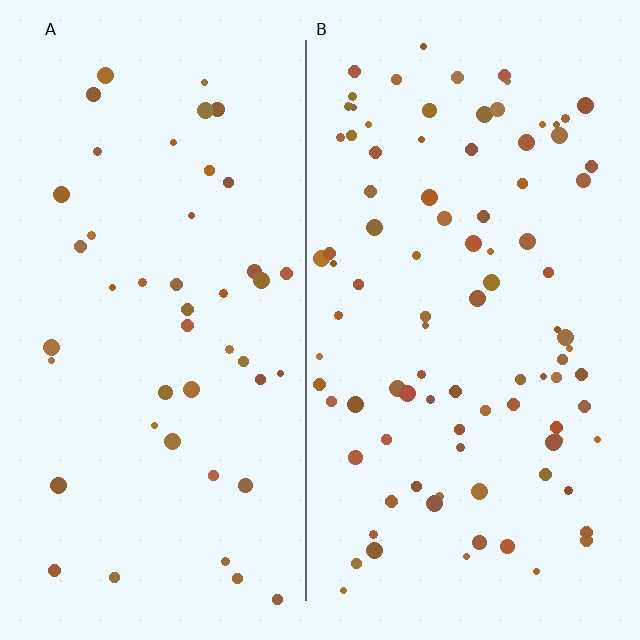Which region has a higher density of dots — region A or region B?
B (the right).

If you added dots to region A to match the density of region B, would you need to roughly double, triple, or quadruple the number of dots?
Approximately double.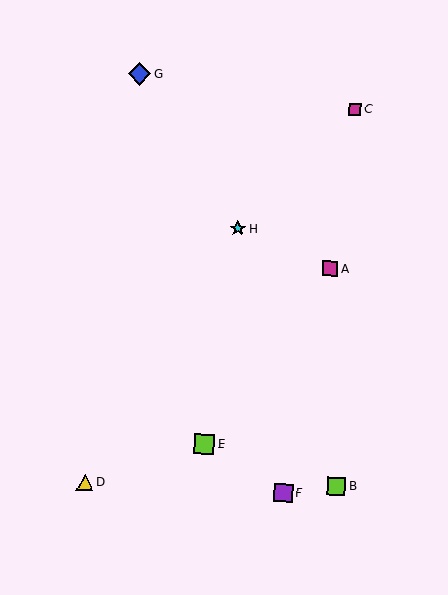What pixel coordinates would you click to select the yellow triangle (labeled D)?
Click at (85, 482) to select the yellow triangle D.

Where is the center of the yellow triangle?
The center of the yellow triangle is at (85, 482).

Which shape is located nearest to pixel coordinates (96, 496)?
The yellow triangle (labeled D) at (85, 482) is nearest to that location.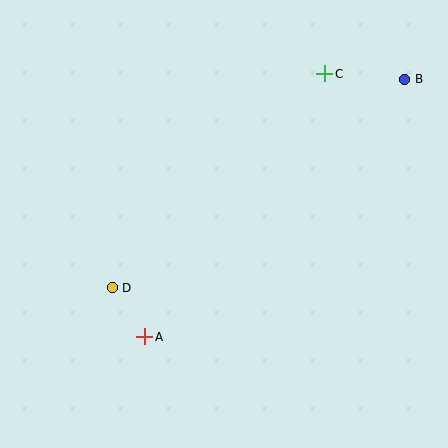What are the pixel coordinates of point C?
Point C is at (325, 74).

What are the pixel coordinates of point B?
Point B is at (405, 79).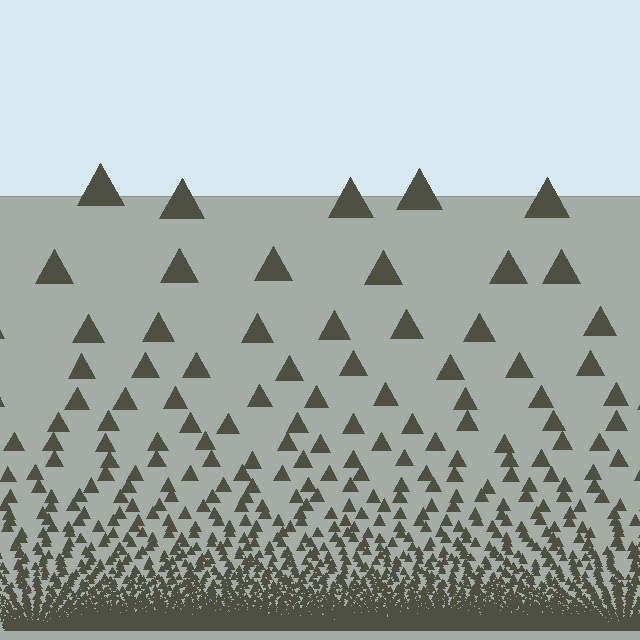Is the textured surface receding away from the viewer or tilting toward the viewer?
The surface appears to tilt toward the viewer. Texture elements get larger and sparser toward the top.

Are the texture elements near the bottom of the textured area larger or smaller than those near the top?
Smaller. The gradient is inverted — elements near the bottom are smaller and denser.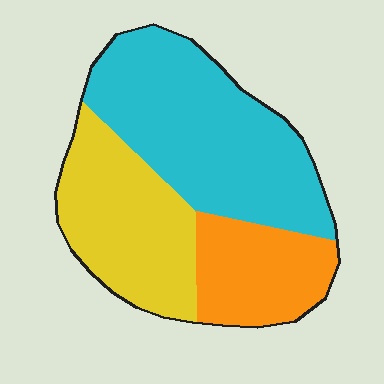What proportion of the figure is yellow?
Yellow takes up between a quarter and a half of the figure.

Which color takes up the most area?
Cyan, at roughly 45%.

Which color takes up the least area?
Orange, at roughly 20%.